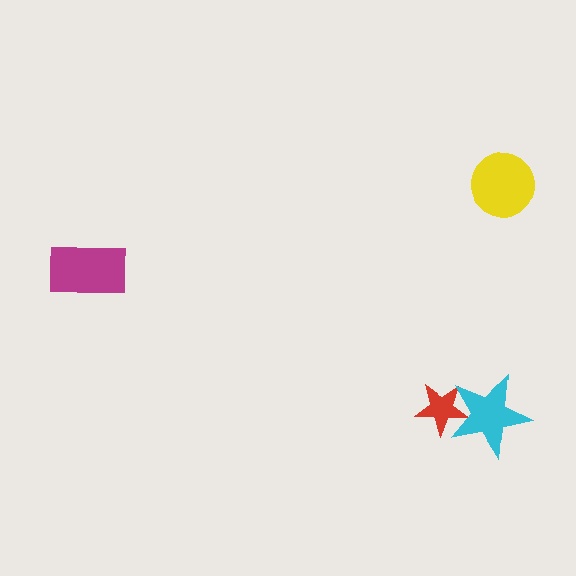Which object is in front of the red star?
The cyan star is in front of the red star.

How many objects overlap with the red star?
1 object overlaps with the red star.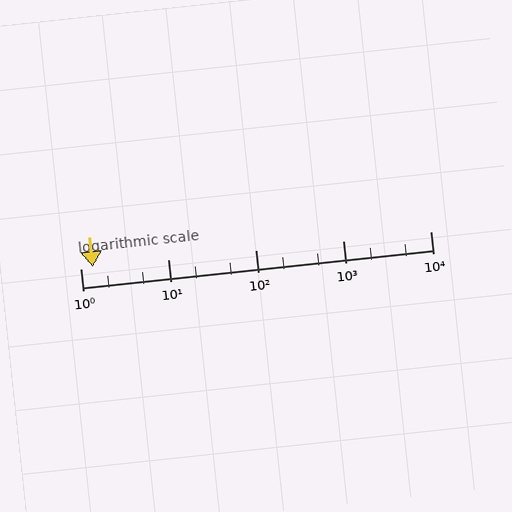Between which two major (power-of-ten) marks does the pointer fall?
The pointer is between 1 and 10.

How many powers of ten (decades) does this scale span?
The scale spans 4 decades, from 1 to 10000.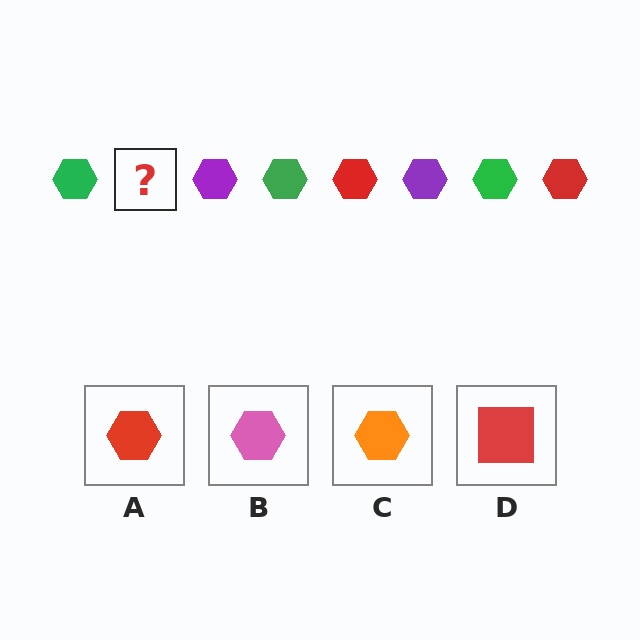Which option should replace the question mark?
Option A.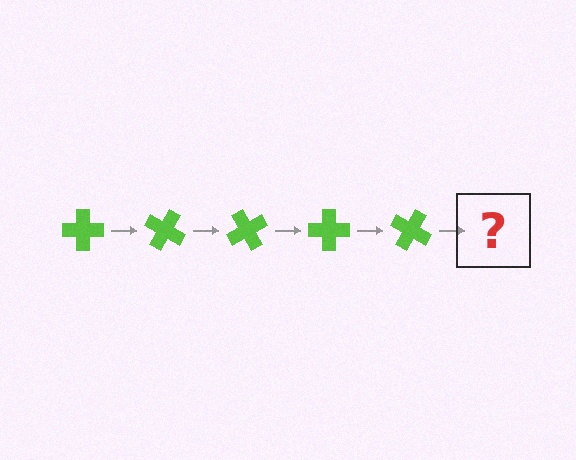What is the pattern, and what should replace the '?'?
The pattern is that the cross rotates 30 degrees each step. The '?' should be a lime cross rotated 150 degrees.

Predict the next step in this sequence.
The next step is a lime cross rotated 150 degrees.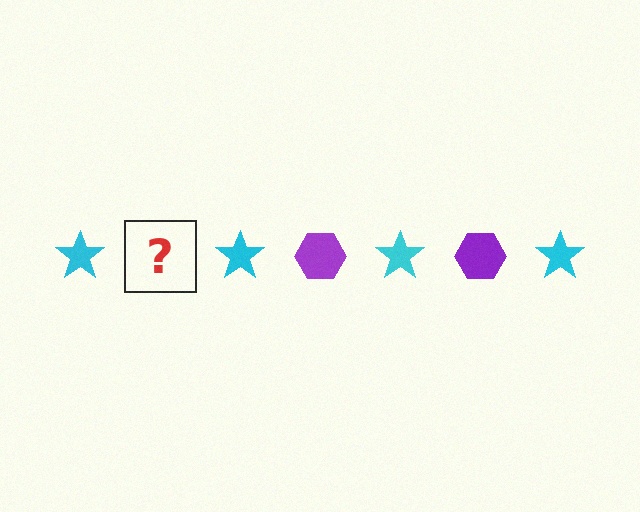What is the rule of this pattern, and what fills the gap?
The rule is that the pattern alternates between cyan star and purple hexagon. The gap should be filled with a purple hexagon.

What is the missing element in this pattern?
The missing element is a purple hexagon.